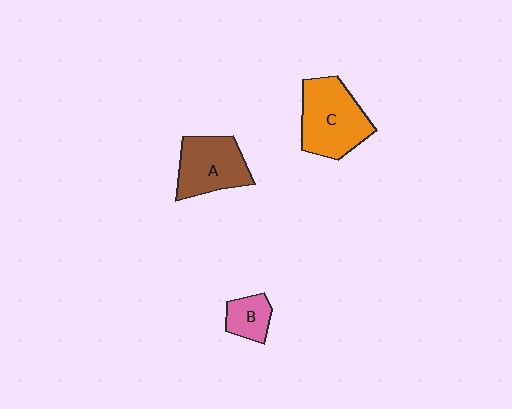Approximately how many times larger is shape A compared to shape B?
Approximately 2.1 times.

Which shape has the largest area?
Shape C (orange).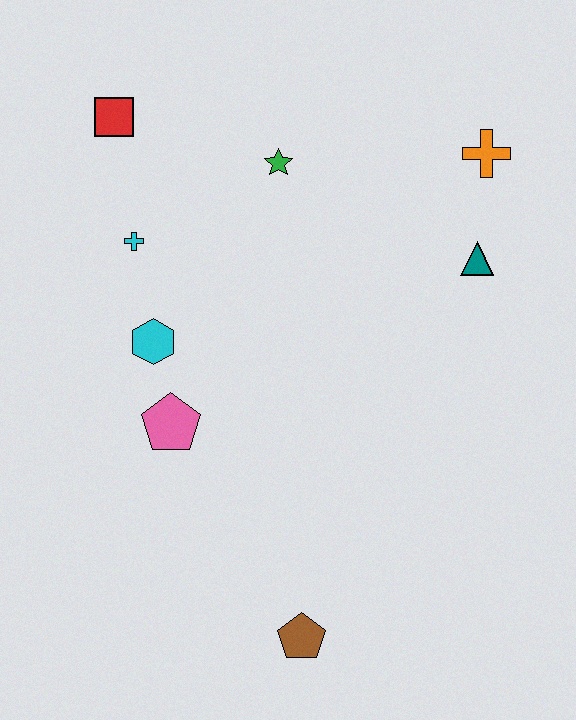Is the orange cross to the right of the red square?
Yes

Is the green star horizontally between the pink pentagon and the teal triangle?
Yes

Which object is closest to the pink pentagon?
The cyan hexagon is closest to the pink pentagon.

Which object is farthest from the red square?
The brown pentagon is farthest from the red square.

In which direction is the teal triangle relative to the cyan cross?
The teal triangle is to the right of the cyan cross.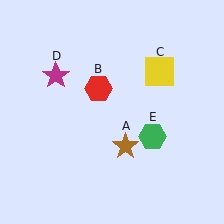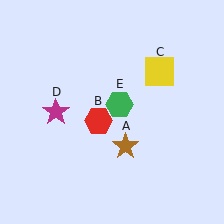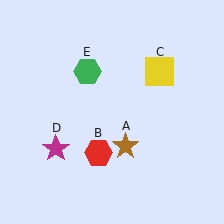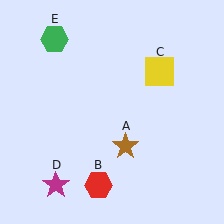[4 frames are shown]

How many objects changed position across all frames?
3 objects changed position: red hexagon (object B), magenta star (object D), green hexagon (object E).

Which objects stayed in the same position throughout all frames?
Brown star (object A) and yellow square (object C) remained stationary.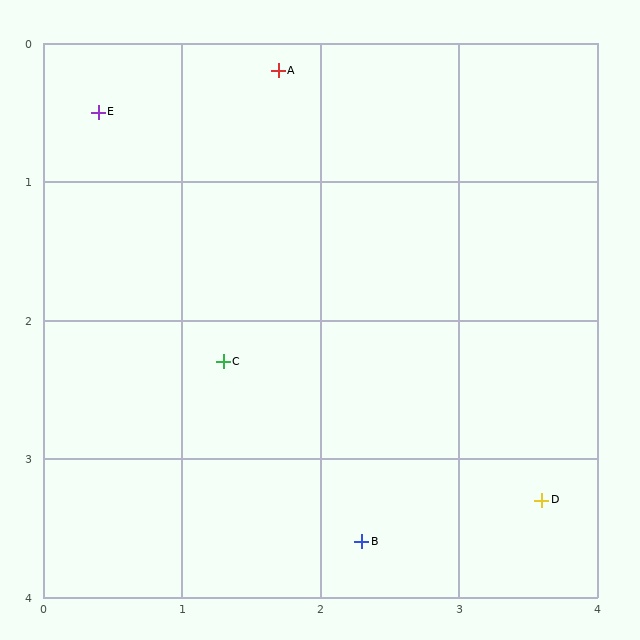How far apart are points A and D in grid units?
Points A and D are about 3.6 grid units apart.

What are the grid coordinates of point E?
Point E is at approximately (0.4, 0.5).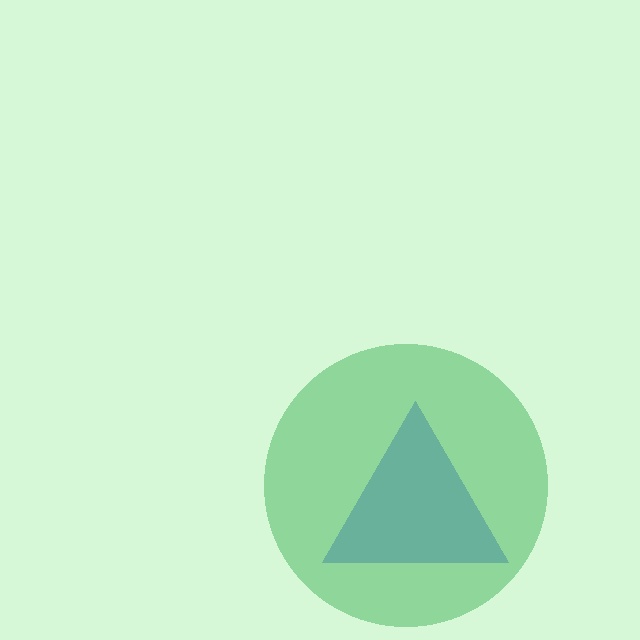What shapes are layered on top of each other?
The layered shapes are: a blue triangle, a green circle.